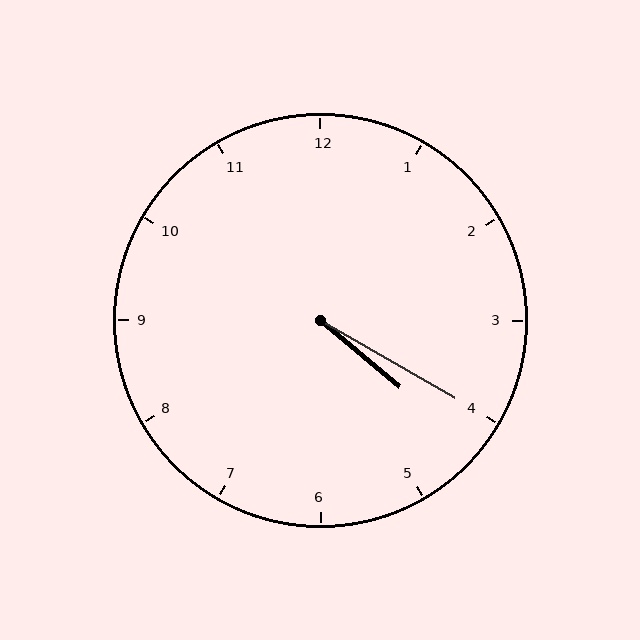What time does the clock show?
4:20.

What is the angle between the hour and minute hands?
Approximately 10 degrees.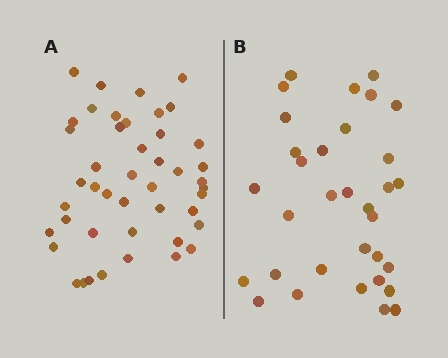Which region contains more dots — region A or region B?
Region A (the left region) has more dots.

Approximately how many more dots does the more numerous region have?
Region A has roughly 12 or so more dots than region B.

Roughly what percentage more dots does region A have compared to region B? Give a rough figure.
About 35% more.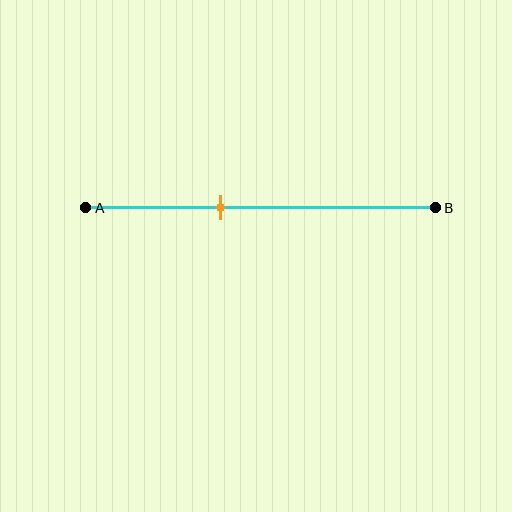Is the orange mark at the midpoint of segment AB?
No, the mark is at about 40% from A, not at the 50% midpoint.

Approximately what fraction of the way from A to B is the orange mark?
The orange mark is approximately 40% of the way from A to B.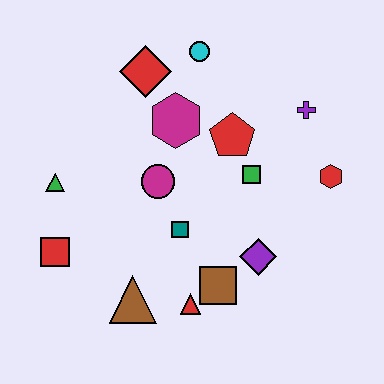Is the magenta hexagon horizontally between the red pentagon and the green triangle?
Yes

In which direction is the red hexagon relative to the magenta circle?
The red hexagon is to the right of the magenta circle.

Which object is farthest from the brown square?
The cyan circle is farthest from the brown square.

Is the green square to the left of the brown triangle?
No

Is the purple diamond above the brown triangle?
Yes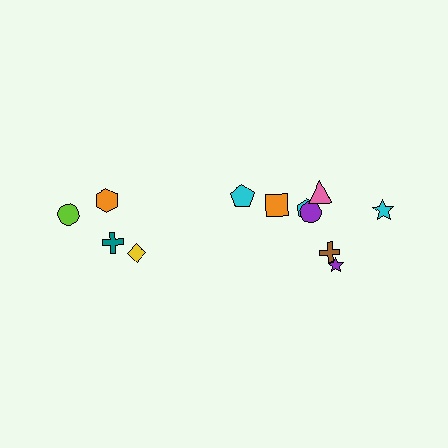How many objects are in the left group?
There are 4 objects.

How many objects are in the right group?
There are 8 objects.